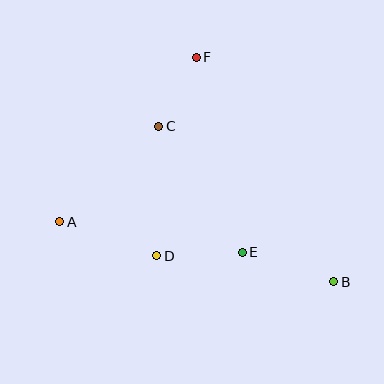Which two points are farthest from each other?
Points A and B are farthest from each other.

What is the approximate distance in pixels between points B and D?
The distance between B and D is approximately 179 pixels.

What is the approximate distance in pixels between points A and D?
The distance between A and D is approximately 103 pixels.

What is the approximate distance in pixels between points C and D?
The distance between C and D is approximately 129 pixels.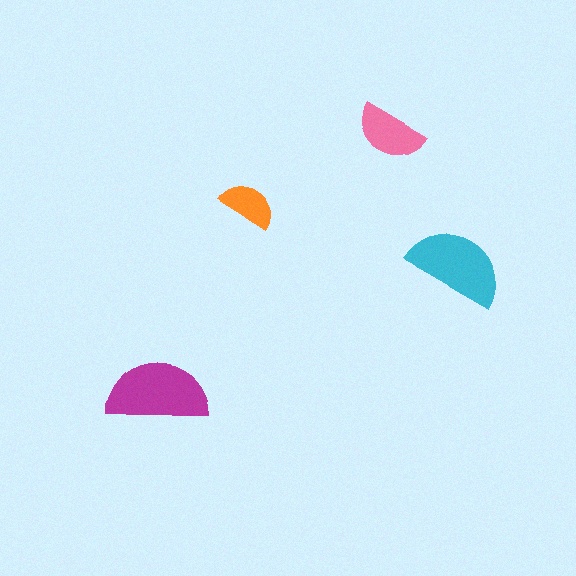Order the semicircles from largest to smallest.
the magenta one, the cyan one, the pink one, the orange one.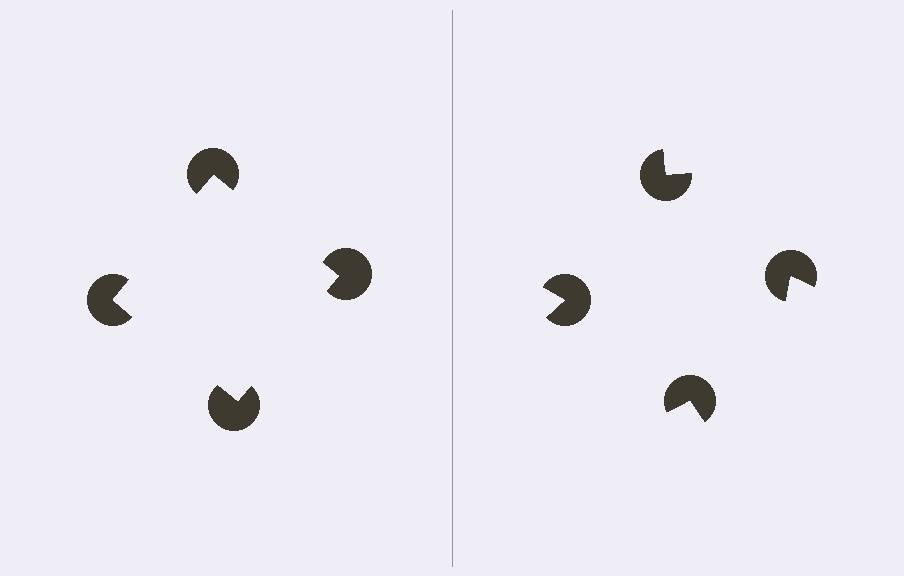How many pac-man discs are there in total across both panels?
8 — 4 on each side.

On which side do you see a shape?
An illusory square appears on the left side. On the right side the wedge cuts are rotated, so no coherent shape forms.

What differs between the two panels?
The pac-man discs are positioned identically on both sides; only the wedge orientations differ. On the left they align to a square; on the right they are misaligned.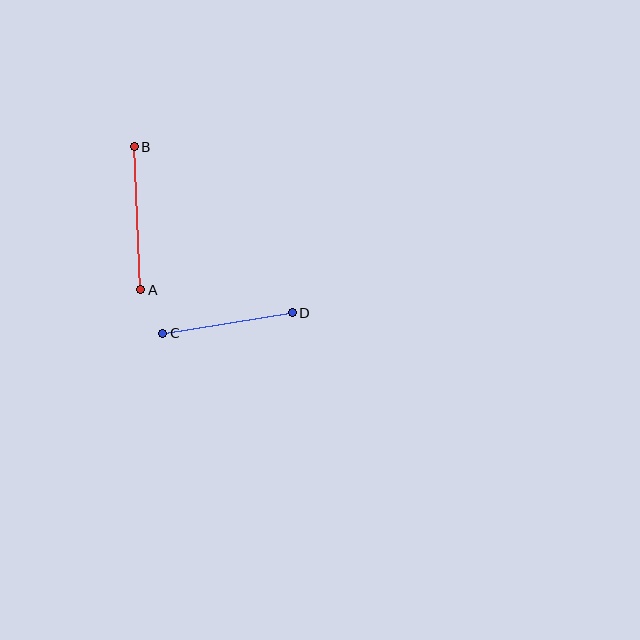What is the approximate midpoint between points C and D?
The midpoint is at approximately (228, 323) pixels.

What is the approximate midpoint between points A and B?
The midpoint is at approximately (138, 218) pixels.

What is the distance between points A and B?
The distance is approximately 143 pixels.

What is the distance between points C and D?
The distance is approximately 131 pixels.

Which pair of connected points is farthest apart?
Points A and B are farthest apart.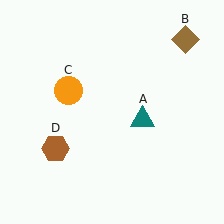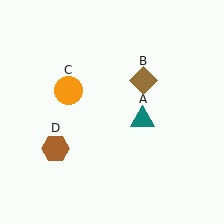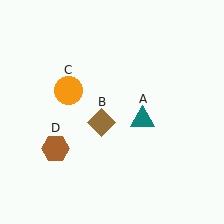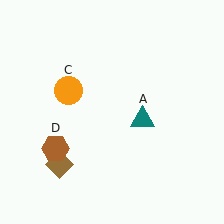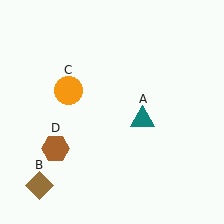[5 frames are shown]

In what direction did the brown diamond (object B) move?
The brown diamond (object B) moved down and to the left.